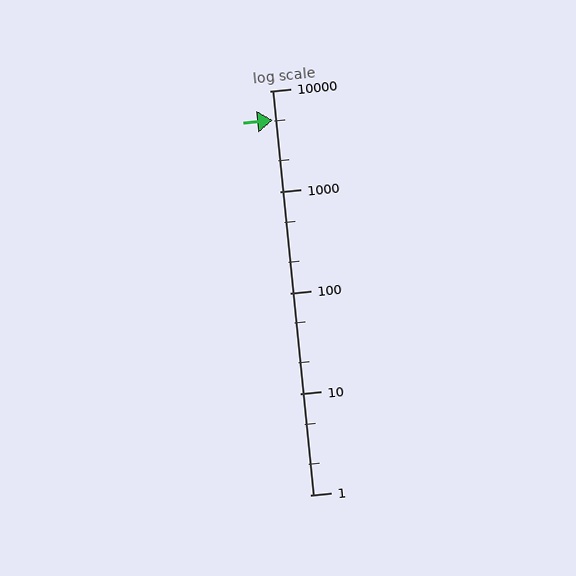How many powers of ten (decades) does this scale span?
The scale spans 4 decades, from 1 to 10000.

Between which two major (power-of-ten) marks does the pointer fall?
The pointer is between 1000 and 10000.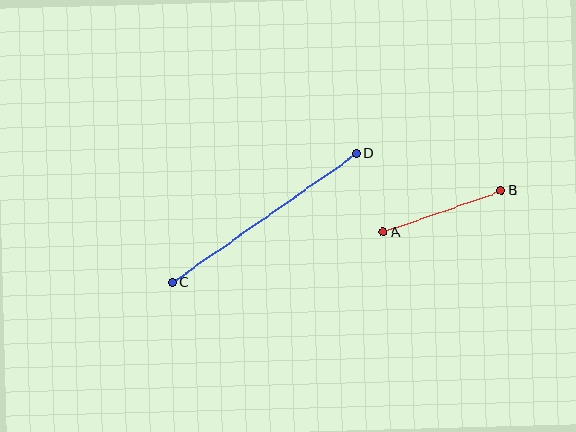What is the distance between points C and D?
The distance is approximately 226 pixels.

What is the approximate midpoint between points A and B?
The midpoint is at approximately (442, 211) pixels.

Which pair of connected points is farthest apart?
Points C and D are farthest apart.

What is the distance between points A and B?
The distance is approximately 125 pixels.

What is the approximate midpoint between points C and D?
The midpoint is at approximately (264, 218) pixels.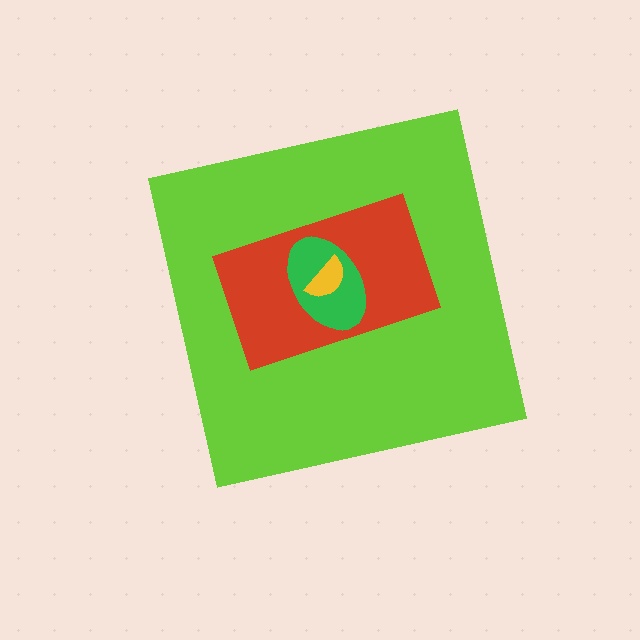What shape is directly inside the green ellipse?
The yellow semicircle.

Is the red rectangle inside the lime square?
Yes.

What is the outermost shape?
The lime square.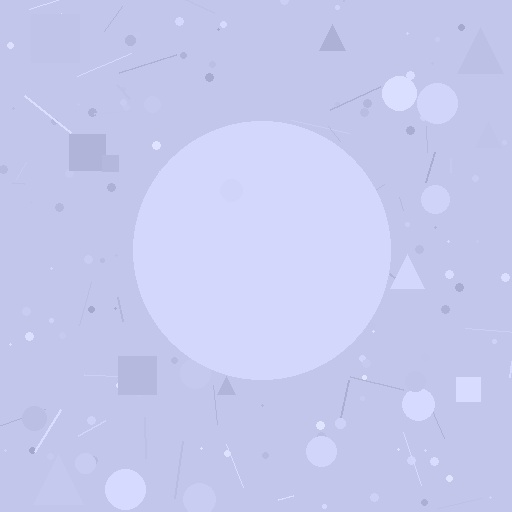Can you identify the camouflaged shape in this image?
The camouflaged shape is a circle.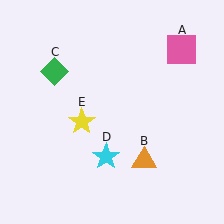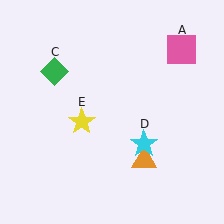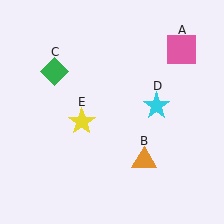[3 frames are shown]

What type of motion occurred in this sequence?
The cyan star (object D) rotated counterclockwise around the center of the scene.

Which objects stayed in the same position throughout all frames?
Pink square (object A) and orange triangle (object B) and green diamond (object C) and yellow star (object E) remained stationary.